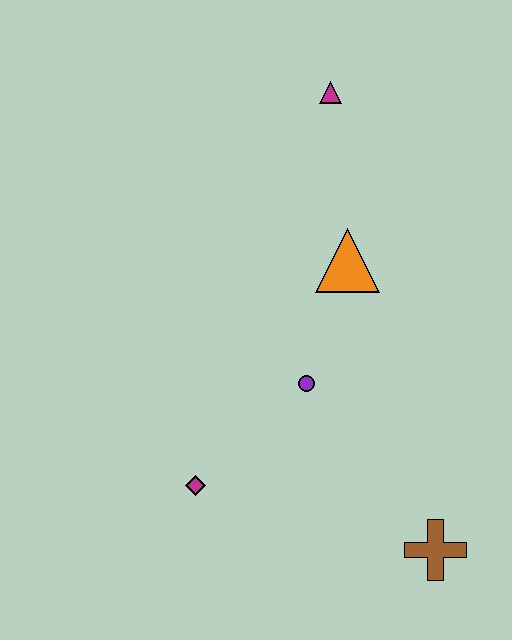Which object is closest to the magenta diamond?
The purple circle is closest to the magenta diamond.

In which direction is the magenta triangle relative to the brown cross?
The magenta triangle is above the brown cross.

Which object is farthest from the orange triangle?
The brown cross is farthest from the orange triangle.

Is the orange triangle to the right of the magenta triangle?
Yes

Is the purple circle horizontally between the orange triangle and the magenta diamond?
Yes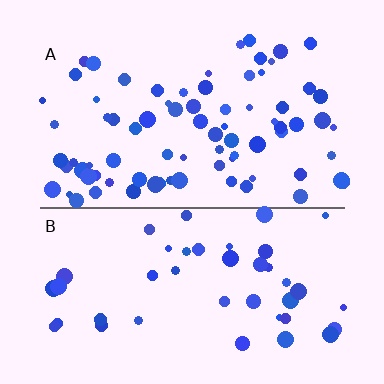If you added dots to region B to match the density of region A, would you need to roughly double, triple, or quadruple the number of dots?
Approximately double.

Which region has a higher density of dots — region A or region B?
A (the top).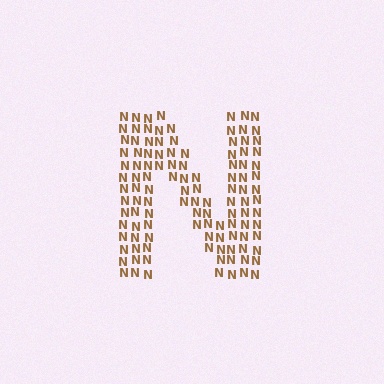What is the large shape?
The large shape is the letter N.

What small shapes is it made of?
It is made of small letter N's.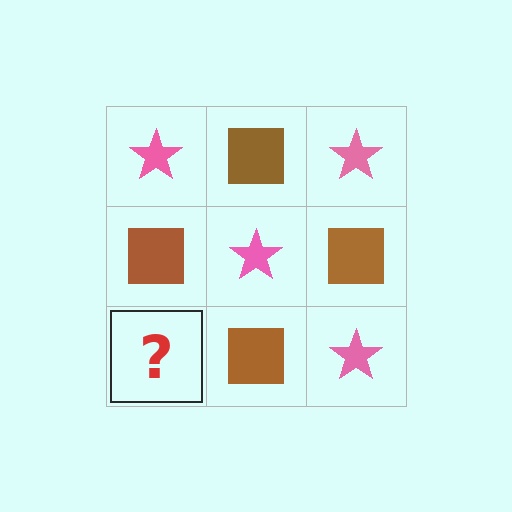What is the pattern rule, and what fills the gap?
The rule is that it alternates pink star and brown square in a checkerboard pattern. The gap should be filled with a pink star.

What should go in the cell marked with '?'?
The missing cell should contain a pink star.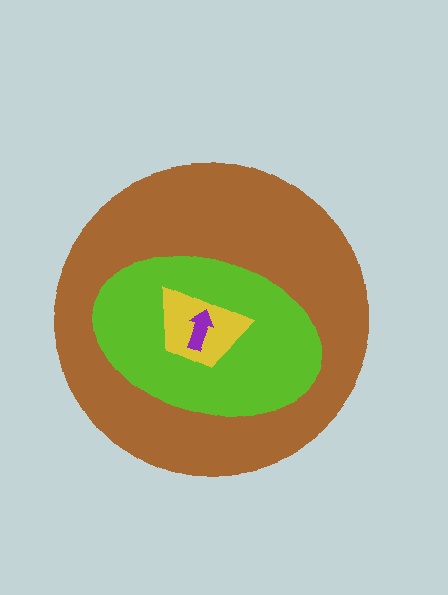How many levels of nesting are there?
4.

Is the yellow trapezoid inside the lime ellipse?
Yes.